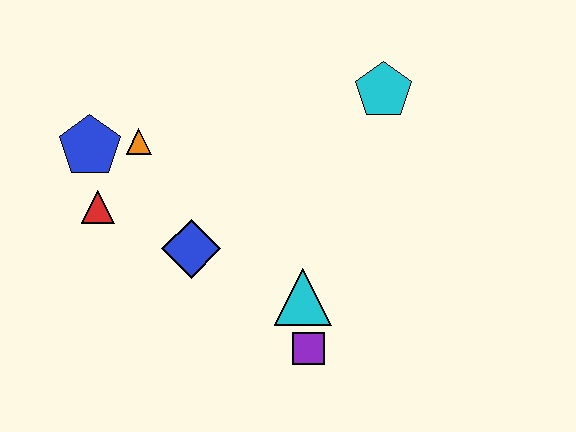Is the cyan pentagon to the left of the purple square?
No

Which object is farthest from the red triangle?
The cyan pentagon is farthest from the red triangle.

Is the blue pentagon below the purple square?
No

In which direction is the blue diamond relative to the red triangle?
The blue diamond is to the right of the red triangle.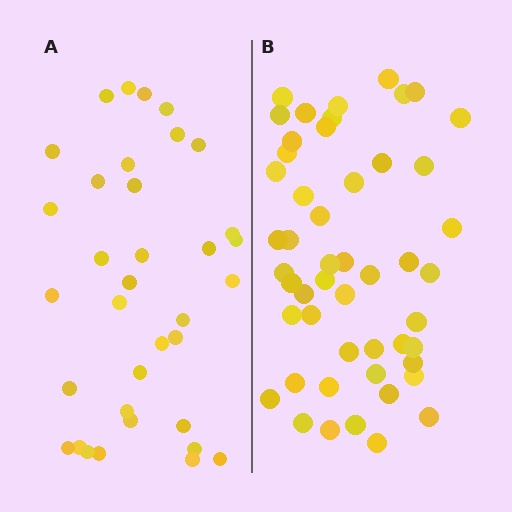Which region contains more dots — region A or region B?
Region B (the right region) has more dots.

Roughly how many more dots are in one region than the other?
Region B has approximately 15 more dots than region A.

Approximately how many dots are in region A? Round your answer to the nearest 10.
About 40 dots. (The exact count is 35, which rounds to 40.)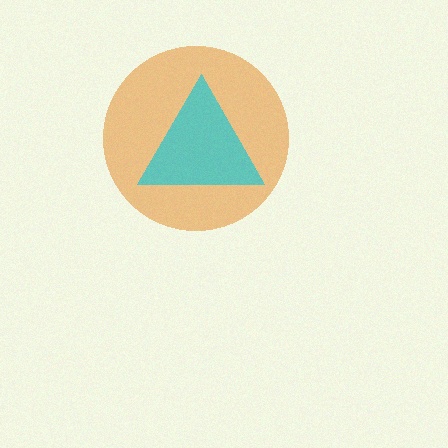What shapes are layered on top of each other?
The layered shapes are: an orange circle, a cyan triangle.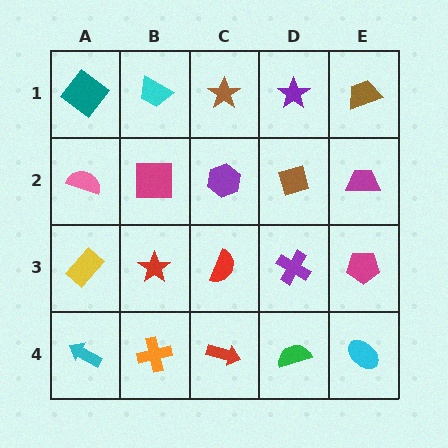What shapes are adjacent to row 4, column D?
A purple cross (row 3, column D), a red arrow (row 4, column C), a cyan ellipse (row 4, column E).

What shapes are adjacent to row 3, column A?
A pink semicircle (row 2, column A), a cyan arrow (row 4, column A), a red star (row 3, column B).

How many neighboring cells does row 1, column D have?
3.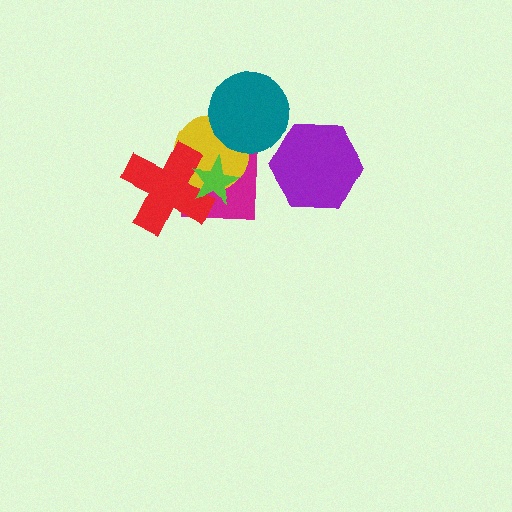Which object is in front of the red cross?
The lime star is in front of the red cross.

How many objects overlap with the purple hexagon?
0 objects overlap with the purple hexagon.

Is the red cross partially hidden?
Yes, it is partially covered by another shape.